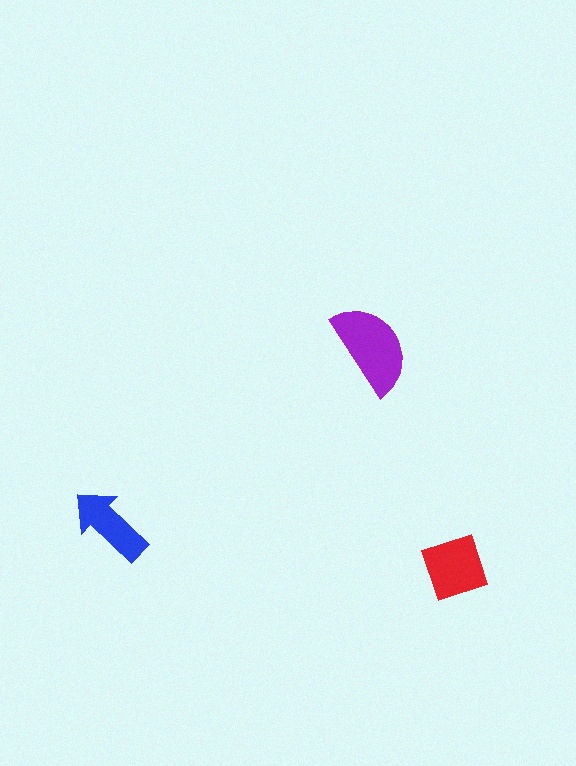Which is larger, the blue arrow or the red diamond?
The red diamond.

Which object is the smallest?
The blue arrow.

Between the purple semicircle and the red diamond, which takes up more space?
The purple semicircle.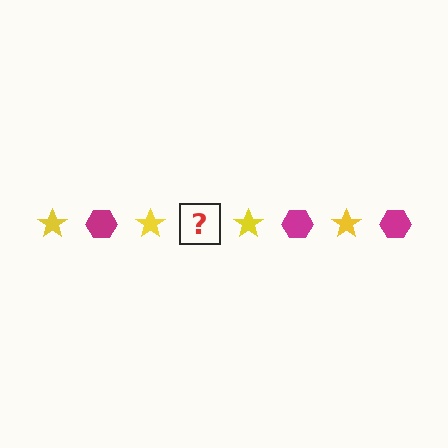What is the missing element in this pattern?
The missing element is a magenta hexagon.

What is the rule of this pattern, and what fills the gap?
The rule is that the pattern alternates between yellow star and magenta hexagon. The gap should be filled with a magenta hexagon.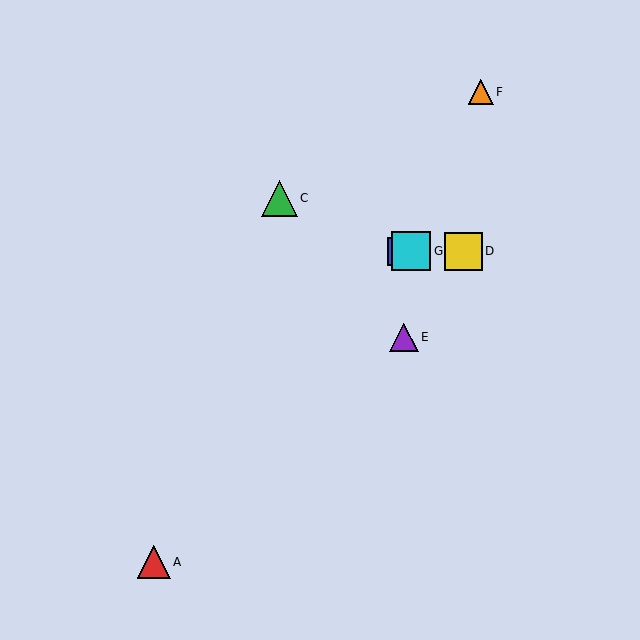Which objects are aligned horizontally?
Objects B, D, G are aligned horizontally.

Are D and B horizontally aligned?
Yes, both are at y≈251.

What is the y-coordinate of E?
Object E is at y≈337.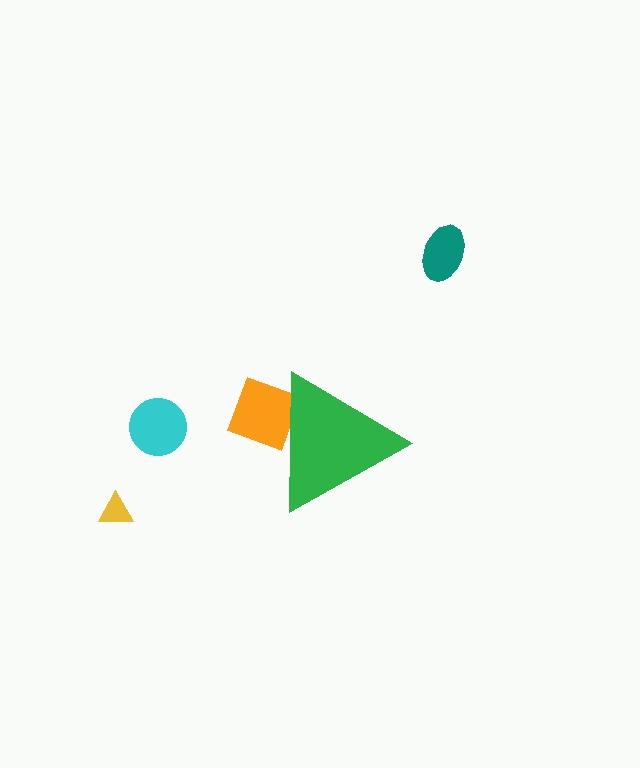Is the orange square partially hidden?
Yes, the orange square is partially hidden behind the green triangle.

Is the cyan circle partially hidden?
No, the cyan circle is fully visible.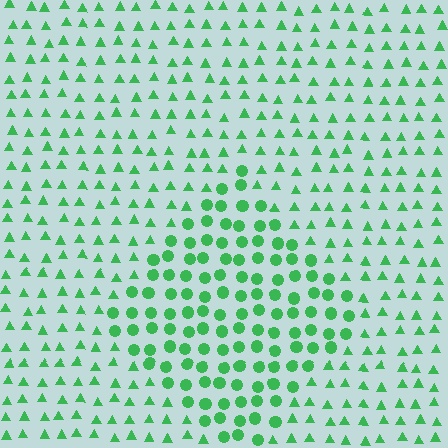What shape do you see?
I see a diamond.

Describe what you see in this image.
The image is filled with small green elements arranged in a uniform grid. A diamond-shaped region contains circles, while the surrounding area contains triangles. The boundary is defined purely by the change in element shape.